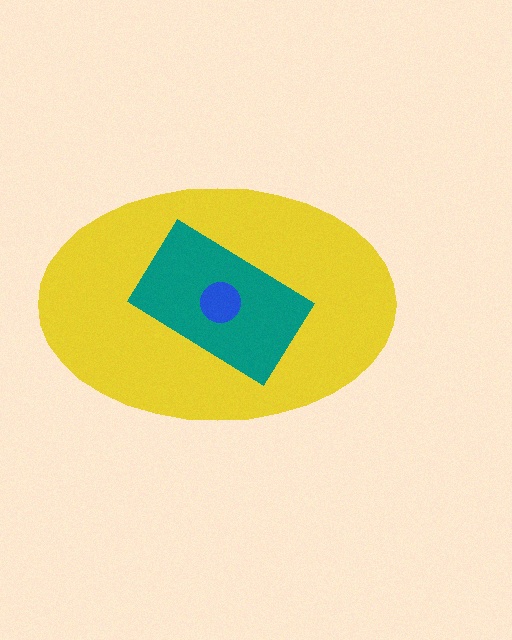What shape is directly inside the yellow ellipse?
The teal rectangle.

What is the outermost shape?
The yellow ellipse.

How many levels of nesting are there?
3.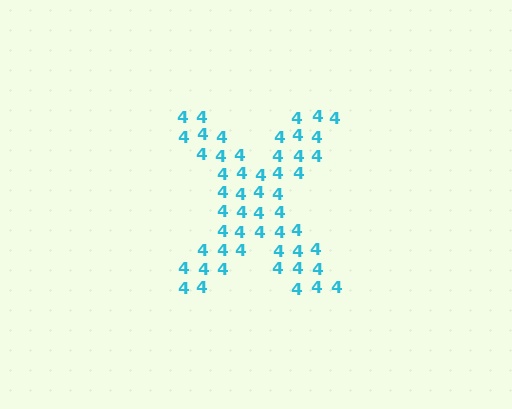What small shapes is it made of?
It is made of small digit 4's.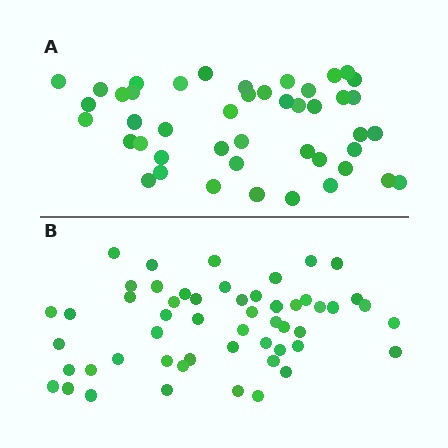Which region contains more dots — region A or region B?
Region B (the bottom region) has more dots.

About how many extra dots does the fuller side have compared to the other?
Region B has roughly 8 or so more dots than region A.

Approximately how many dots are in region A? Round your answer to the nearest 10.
About 40 dots. (The exact count is 45, which rounds to 40.)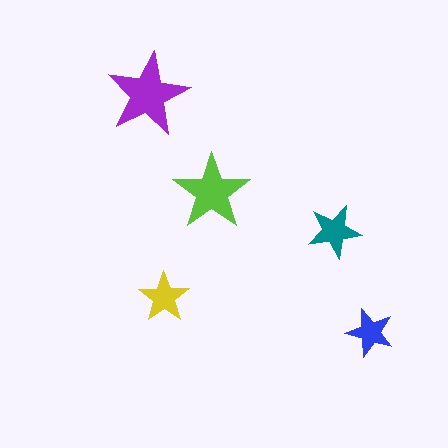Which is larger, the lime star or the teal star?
The lime one.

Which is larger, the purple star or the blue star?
The purple one.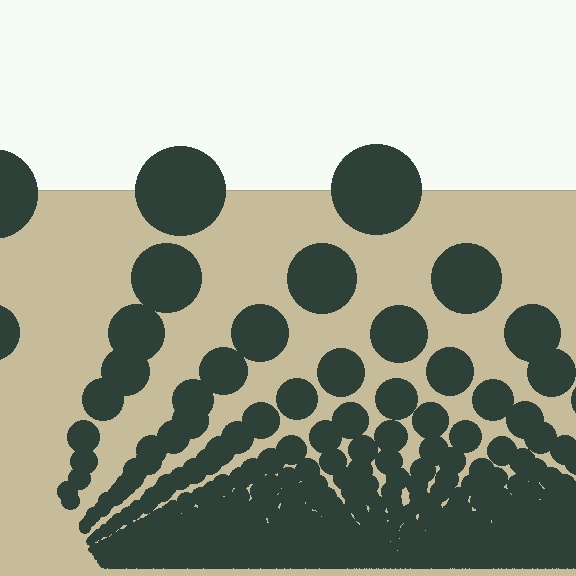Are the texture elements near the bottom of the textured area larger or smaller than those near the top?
Smaller. The gradient is inverted — elements near the bottom are smaller and denser.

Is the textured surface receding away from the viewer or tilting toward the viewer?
The surface appears to tilt toward the viewer. Texture elements get larger and sparser toward the top.